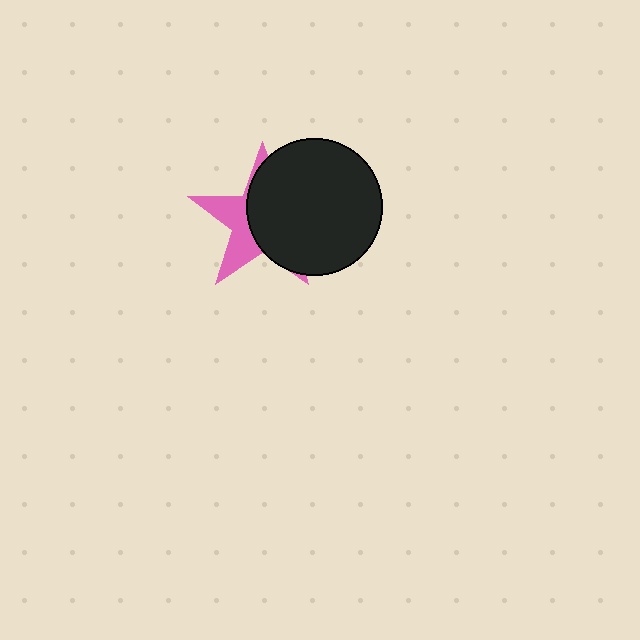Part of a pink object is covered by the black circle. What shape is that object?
It is a star.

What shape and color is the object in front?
The object in front is a black circle.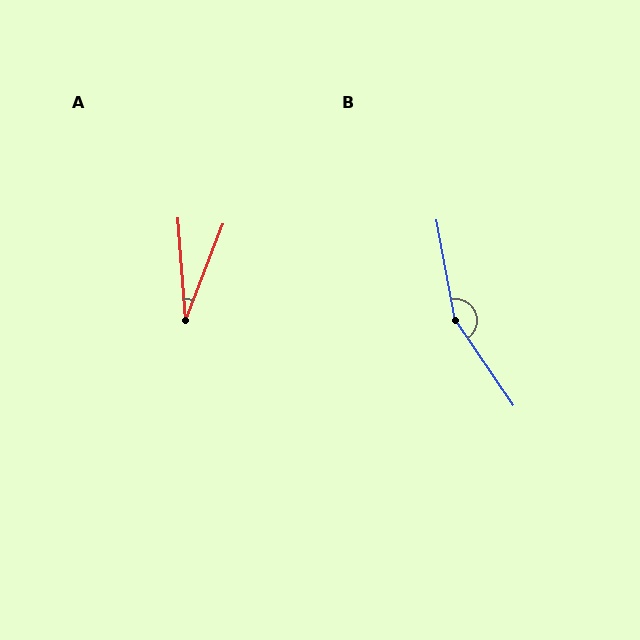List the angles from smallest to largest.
A (25°), B (156°).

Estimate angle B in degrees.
Approximately 156 degrees.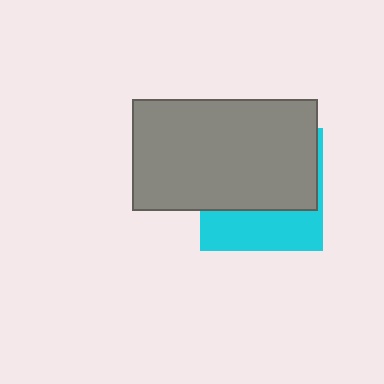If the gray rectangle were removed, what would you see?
You would see the complete cyan square.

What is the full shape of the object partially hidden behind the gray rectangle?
The partially hidden object is a cyan square.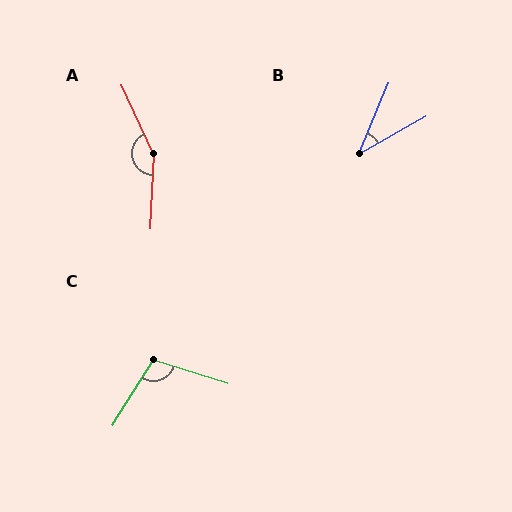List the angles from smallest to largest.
B (38°), C (104°), A (153°).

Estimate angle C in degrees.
Approximately 104 degrees.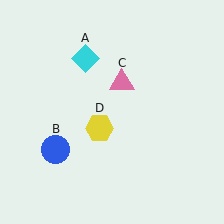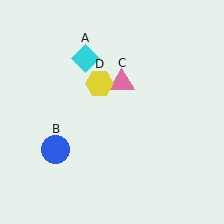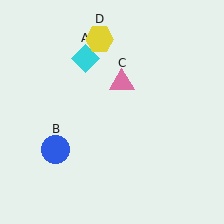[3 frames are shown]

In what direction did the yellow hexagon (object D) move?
The yellow hexagon (object D) moved up.